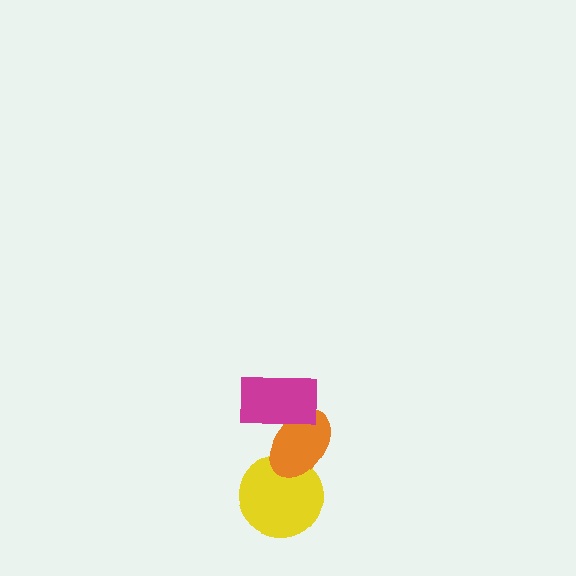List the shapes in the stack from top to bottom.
From top to bottom: the magenta rectangle, the orange ellipse, the yellow circle.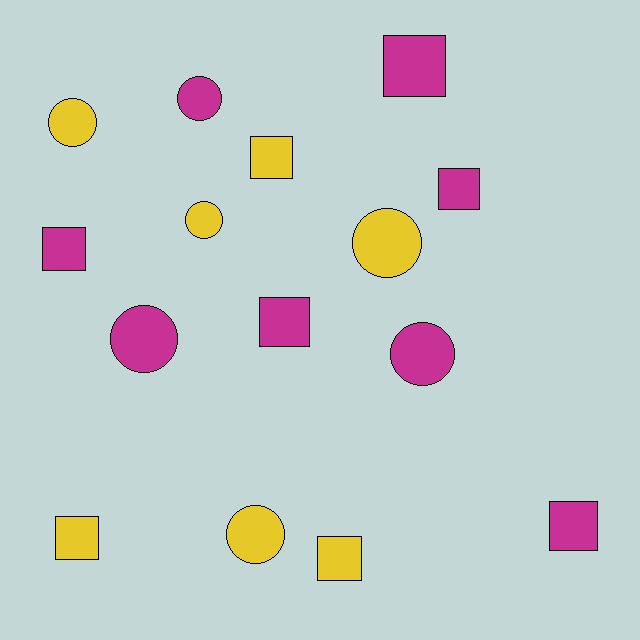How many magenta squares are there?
There are 5 magenta squares.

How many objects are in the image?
There are 15 objects.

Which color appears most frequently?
Magenta, with 8 objects.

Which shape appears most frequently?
Square, with 8 objects.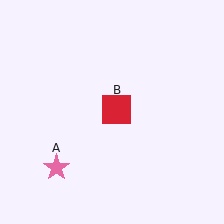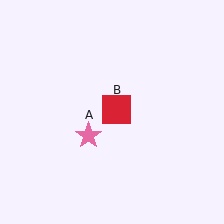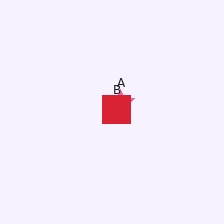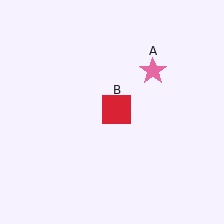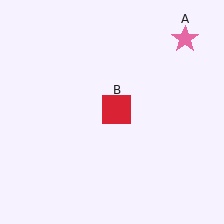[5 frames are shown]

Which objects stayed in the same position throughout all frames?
Red square (object B) remained stationary.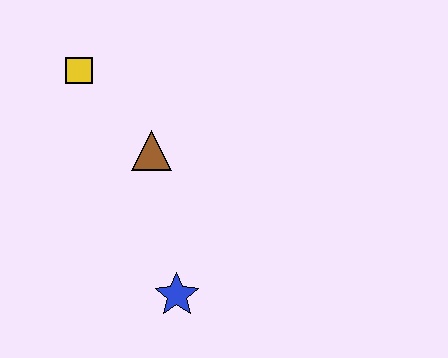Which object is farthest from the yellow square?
The blue star is farthest from the yellow square.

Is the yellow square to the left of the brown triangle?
Yes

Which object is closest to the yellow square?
The brown triangle is closest to the yellow square.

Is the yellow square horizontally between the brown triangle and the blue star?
No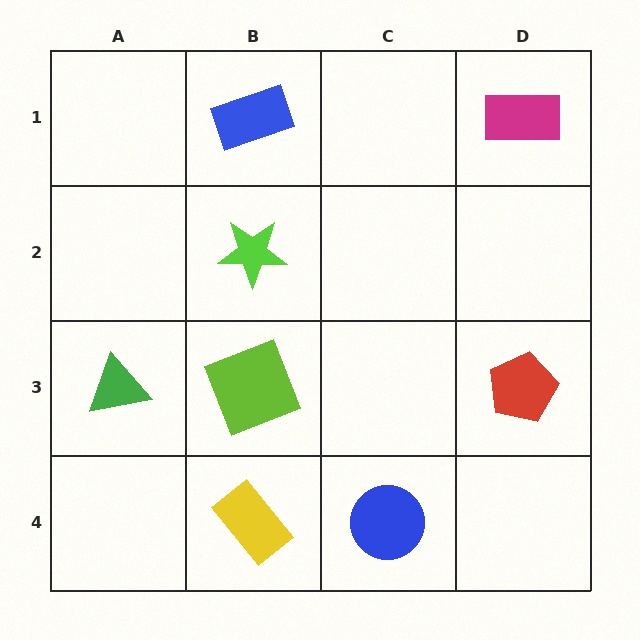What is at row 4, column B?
A yellow rectangle.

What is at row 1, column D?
A magenta rectangle.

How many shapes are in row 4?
2 shapes.